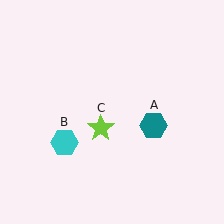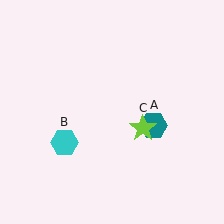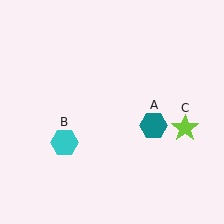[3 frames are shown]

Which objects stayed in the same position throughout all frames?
Teal hexagon (object A) and cyan hexagon (object B) remained stationary.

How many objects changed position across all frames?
1 object changed position: lime star (object C).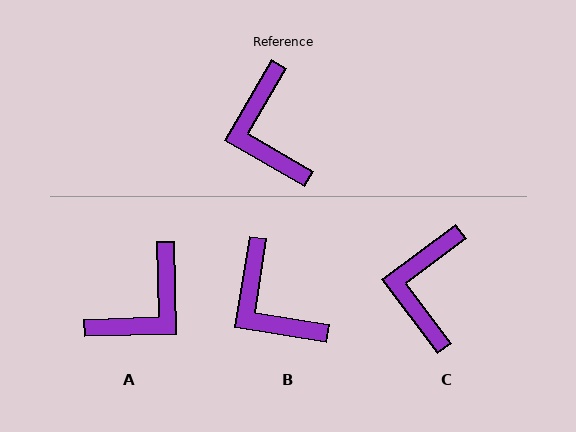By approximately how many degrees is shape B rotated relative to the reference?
Approximately 21 degrees counter-clockwise.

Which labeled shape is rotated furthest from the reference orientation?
A, about 122 degrees away.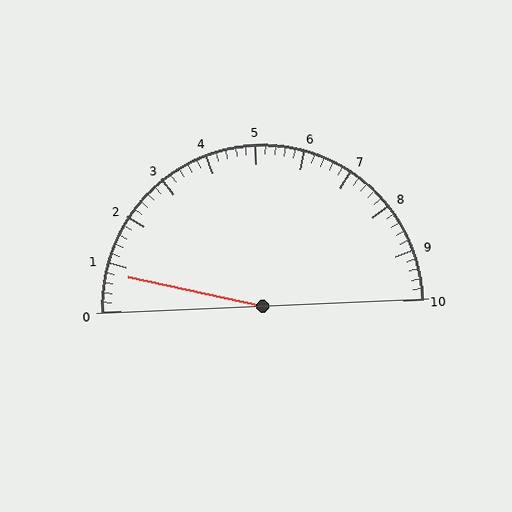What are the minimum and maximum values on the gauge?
The gauge ranges from 0 to 10.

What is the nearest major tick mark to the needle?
The nearest major tick mark is 1.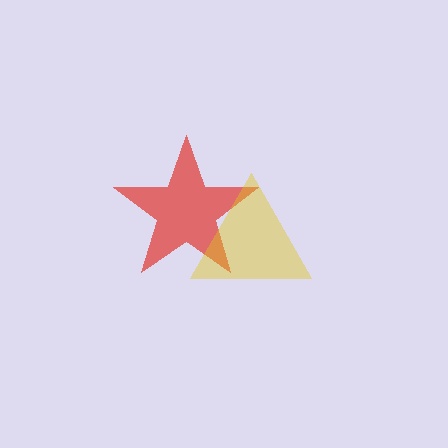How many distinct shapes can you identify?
There are 2 distinct shapes: a red star, a yellow triangle.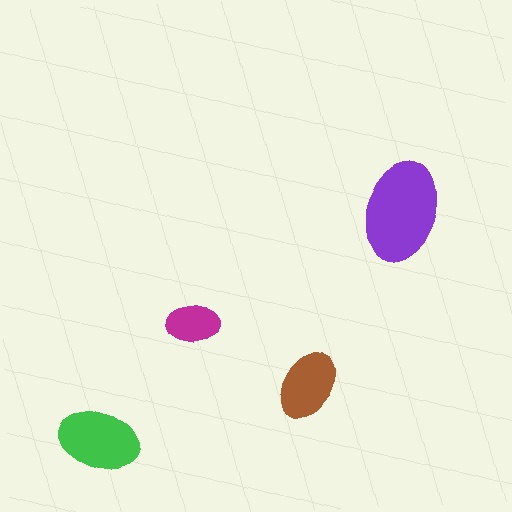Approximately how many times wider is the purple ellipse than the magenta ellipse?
About 2 times wider.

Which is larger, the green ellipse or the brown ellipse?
The green one.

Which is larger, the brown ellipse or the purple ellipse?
The purple one.